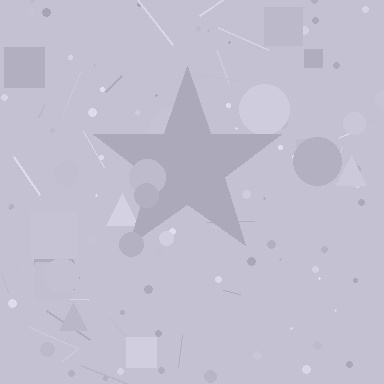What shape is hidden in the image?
A star is hidden in the image.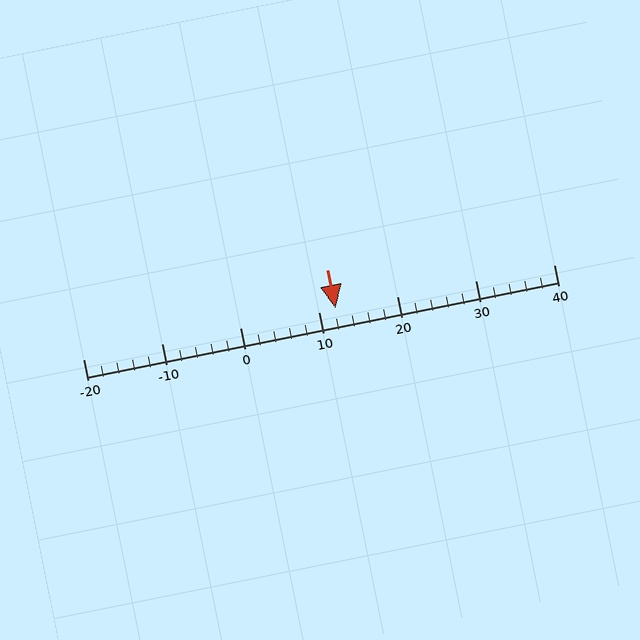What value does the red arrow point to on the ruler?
The red arrow points to approximately 12.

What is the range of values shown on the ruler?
The ruler shows values from -20 to 40.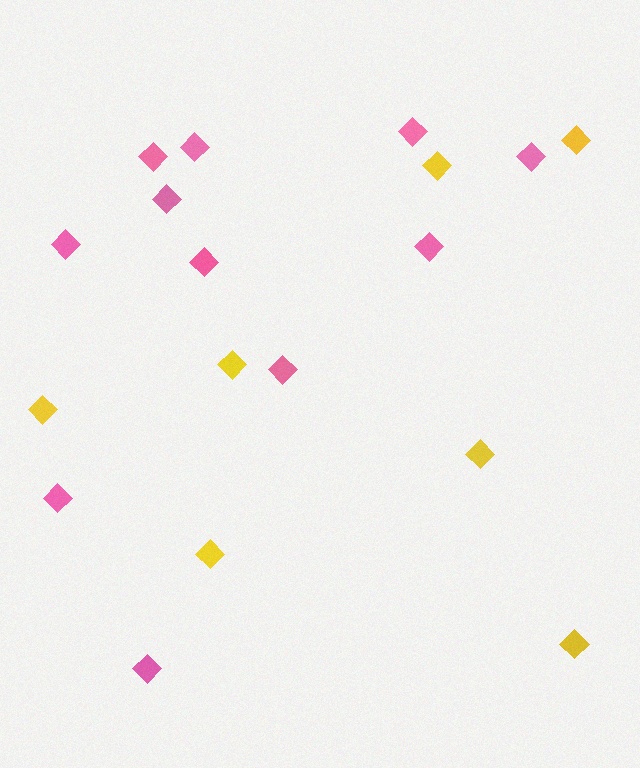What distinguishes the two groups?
There are 2 groups: one group of pink diamonds (11) and one group of yellow diamonds (7).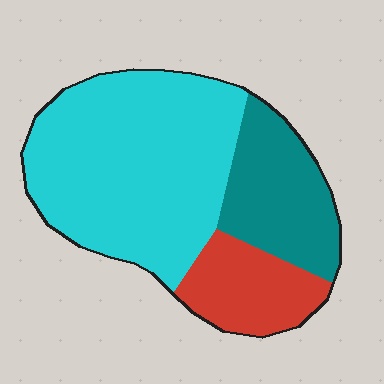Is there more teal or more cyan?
Cyan.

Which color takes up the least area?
Red, at roughly 20%.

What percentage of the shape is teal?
Teal covers 24% of the shape.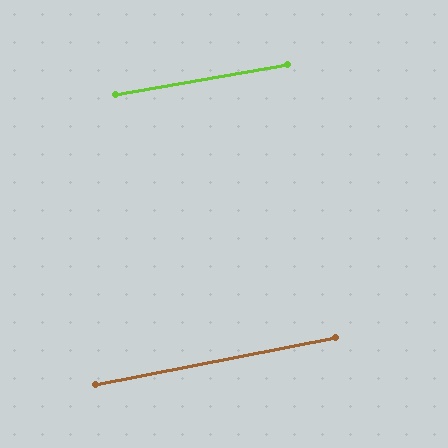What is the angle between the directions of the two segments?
Approximately 1 degree.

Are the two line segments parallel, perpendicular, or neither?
Parallel — their directions differ by only 1.1°.